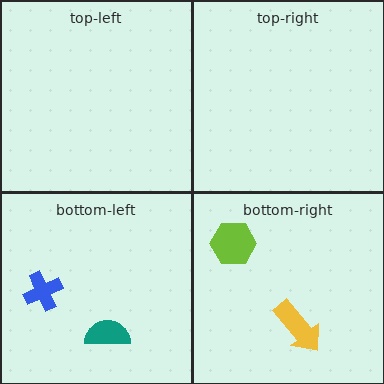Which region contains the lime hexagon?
The bottom-right region.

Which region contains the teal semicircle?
The bottom-left region.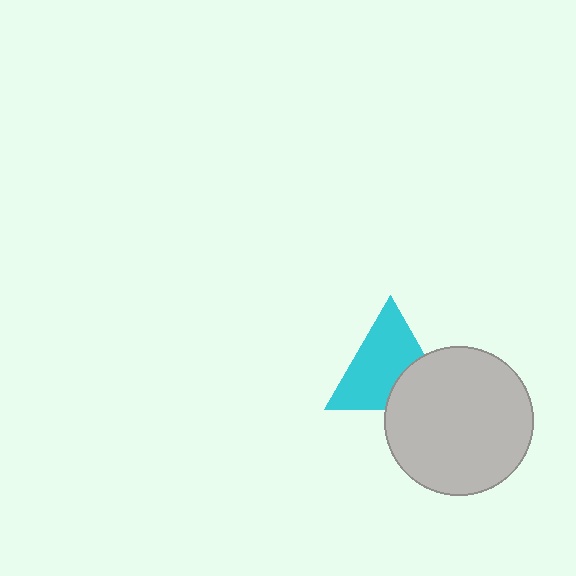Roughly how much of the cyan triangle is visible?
Most of it is visible (roughly 69%).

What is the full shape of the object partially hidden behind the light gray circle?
The partially hidden object is a cyan triangle.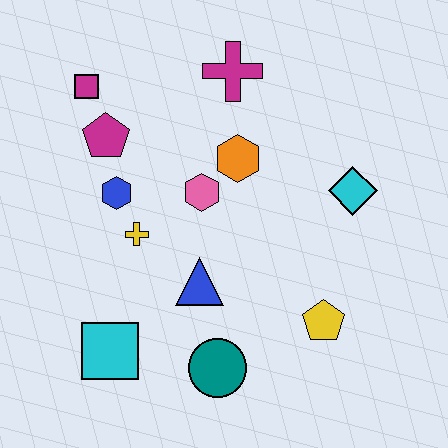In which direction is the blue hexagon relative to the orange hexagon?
The blue hexagon is to the left of the orange hexagon.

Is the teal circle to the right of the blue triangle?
Yes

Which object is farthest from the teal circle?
The magenta square is farthest from the teal circle.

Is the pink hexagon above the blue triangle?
Yes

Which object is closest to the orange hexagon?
The pink hexagon is closest to the orange hexagon.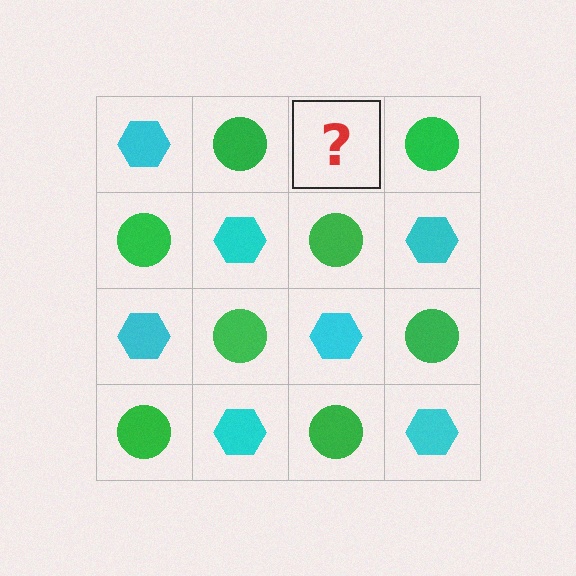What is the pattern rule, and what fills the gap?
The rule is that it alternates cyan hexagon and green circle in a checkerboard pattern. The gap should be filled with a cyan hexagon.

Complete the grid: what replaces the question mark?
The question mark should be replaced with a cyan hexagon.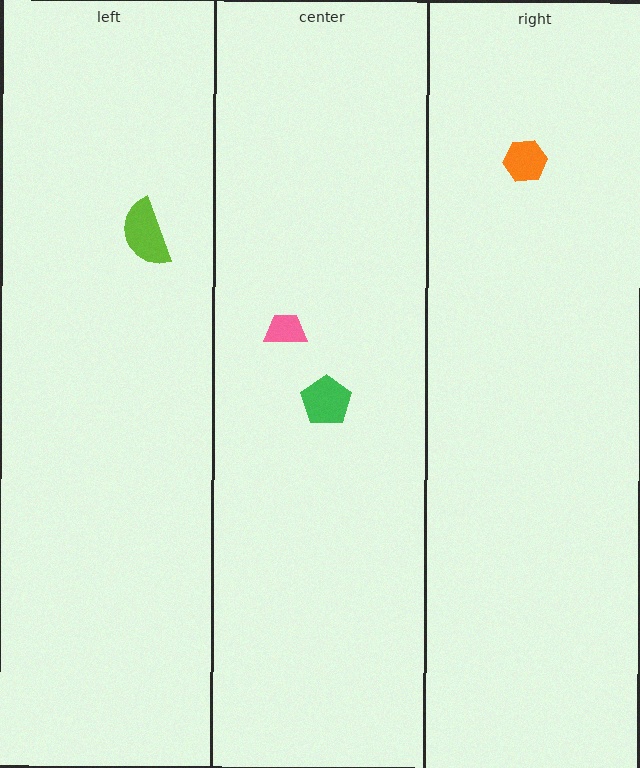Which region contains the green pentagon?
The center region.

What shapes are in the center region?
The green pentagon, the pink trapezoid.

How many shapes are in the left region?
1.